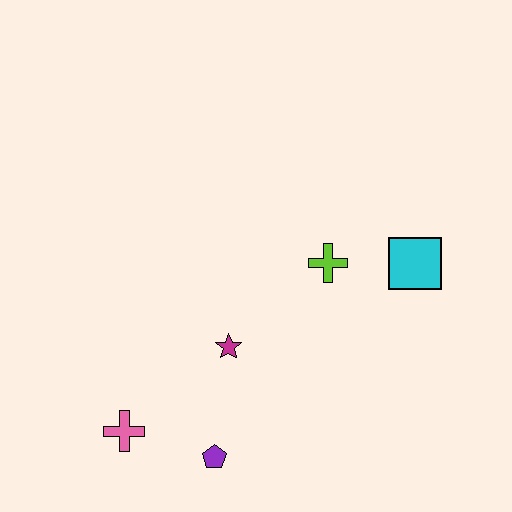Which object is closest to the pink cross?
The purple pentagon is closest to the pink cross.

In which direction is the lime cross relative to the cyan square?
The lime cross is to the left of the cyan square.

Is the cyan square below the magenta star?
No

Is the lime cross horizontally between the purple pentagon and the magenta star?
No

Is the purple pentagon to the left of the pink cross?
No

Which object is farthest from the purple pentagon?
The cyan square is farthest from the purple pentagon.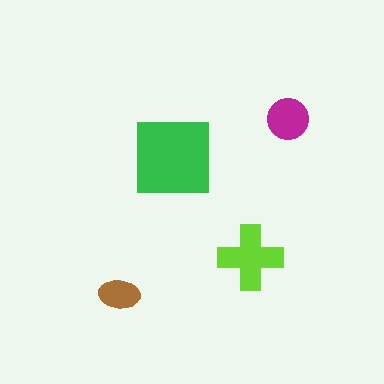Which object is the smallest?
The brown ellipse.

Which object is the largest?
The green square.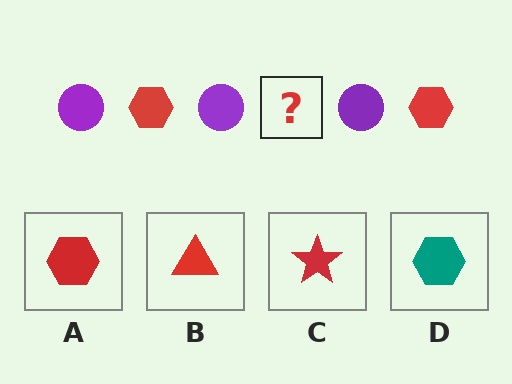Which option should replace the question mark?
Option A.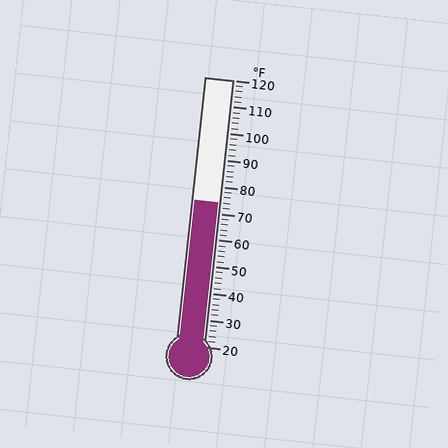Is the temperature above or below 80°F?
The temperature is below 80°F.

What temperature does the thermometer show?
The thermometer shows approximately 74°F.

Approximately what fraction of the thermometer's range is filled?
The thermometer is filled to approximately 55% of its range.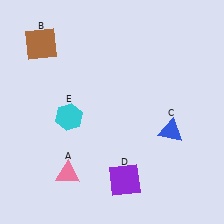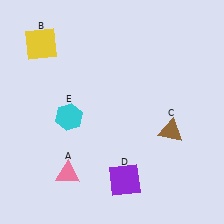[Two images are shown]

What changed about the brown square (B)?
In Image 1, B is brown. In Image 2, it changed to yellow.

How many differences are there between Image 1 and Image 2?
There are 2 differences between the two images.